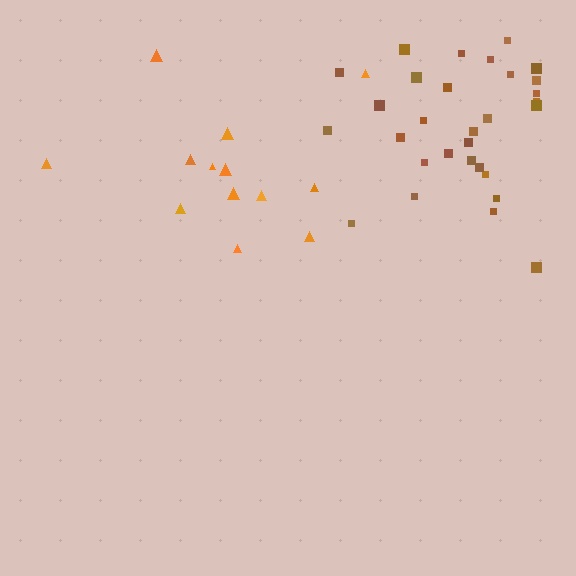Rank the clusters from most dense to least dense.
brown, orange.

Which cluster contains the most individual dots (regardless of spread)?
Brown (30).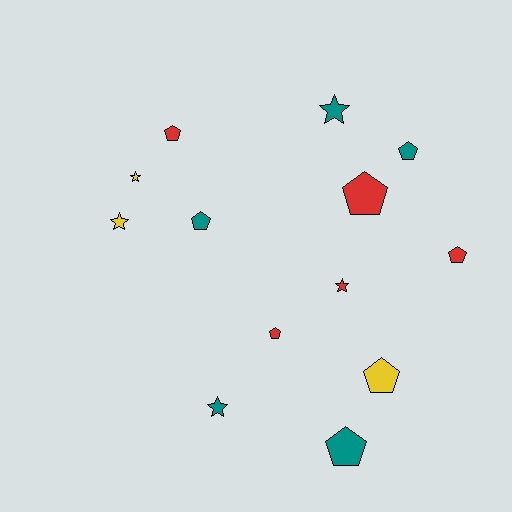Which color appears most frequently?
Red, with 5 objects.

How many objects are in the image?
There are 13 objects.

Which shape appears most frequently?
Pentagon, with 8 objects.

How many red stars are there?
There is 1 red star.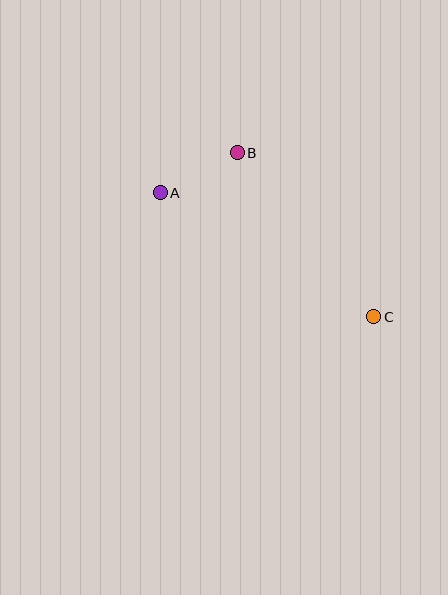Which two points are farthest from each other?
Points A and C are farthest from each other.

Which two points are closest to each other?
Points A and B are closest to each other.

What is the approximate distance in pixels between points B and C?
The distance between B and C is approximately 214 pixels.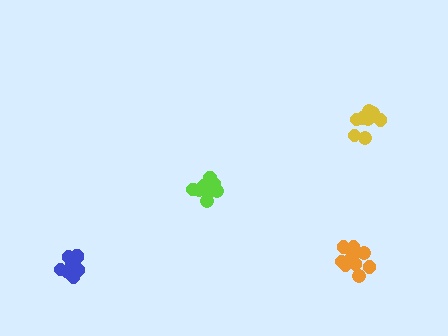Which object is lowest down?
The blue cluster is bottommost.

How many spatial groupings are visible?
There are 4 spatial groupings.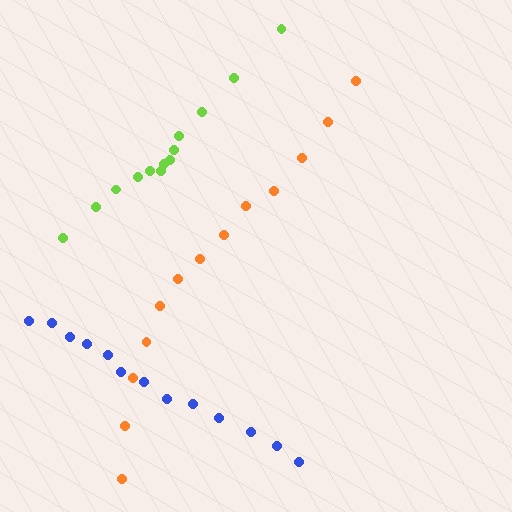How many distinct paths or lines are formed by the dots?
There are 3 distinct paths.